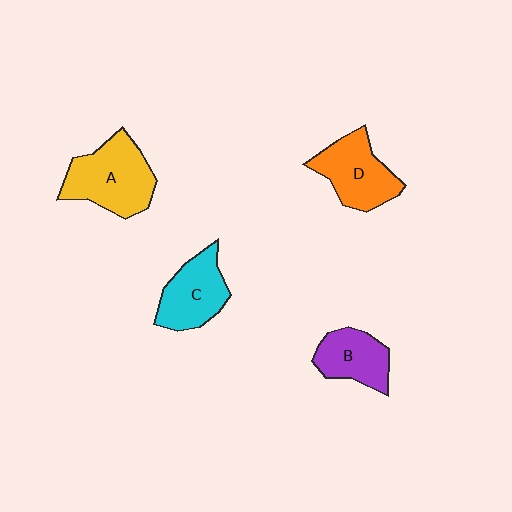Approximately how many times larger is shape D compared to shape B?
Approximately 1.3 times.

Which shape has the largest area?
Shape A (yellow).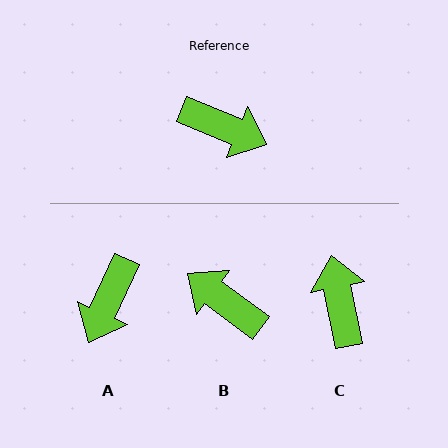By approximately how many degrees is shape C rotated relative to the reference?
Approximately 124 degrees counter-clockwise.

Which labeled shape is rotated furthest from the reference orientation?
B, about 166 degrees away.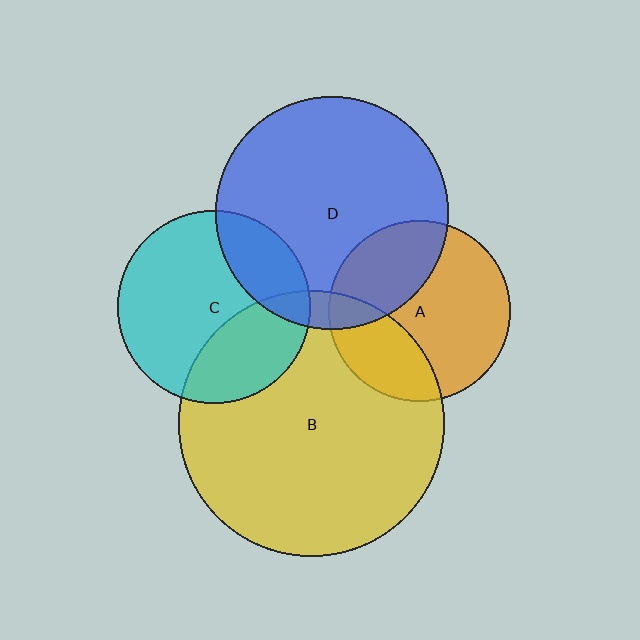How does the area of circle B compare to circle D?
Approximately 1.3 times.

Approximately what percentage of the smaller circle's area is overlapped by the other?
Approximately 20%.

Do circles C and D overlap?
Yes.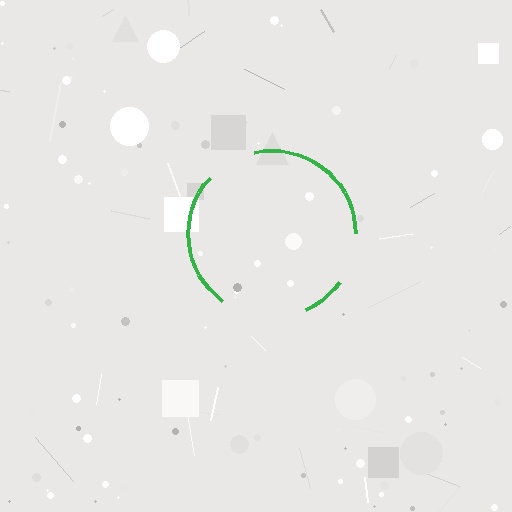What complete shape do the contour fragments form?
The contour fragments form a circle.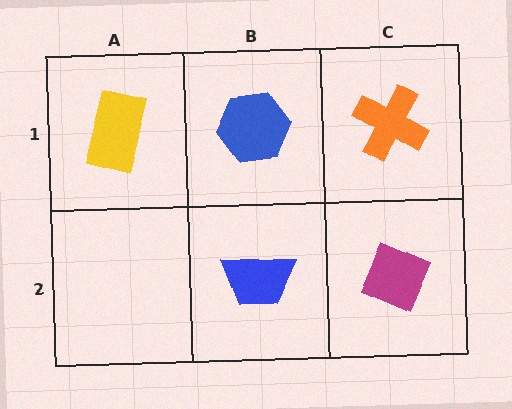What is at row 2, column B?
A blue trapezoid.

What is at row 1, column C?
An orange cross.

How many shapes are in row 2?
2 shapes.